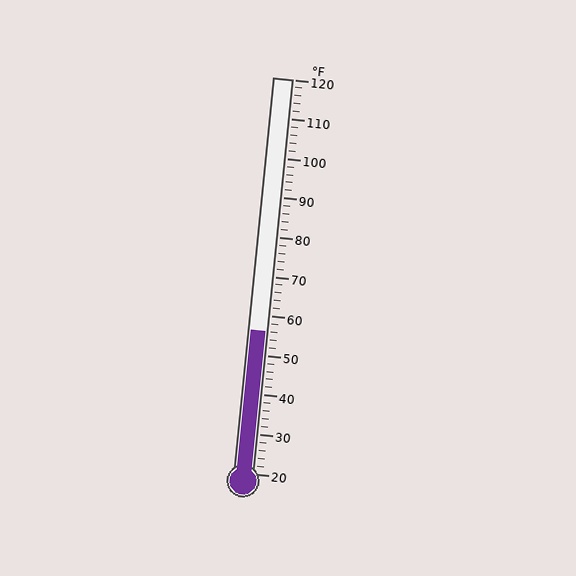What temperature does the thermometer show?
The thermometer shows approximately 56°F.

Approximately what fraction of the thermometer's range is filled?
The thermometer is filled to approximately 35% of its range.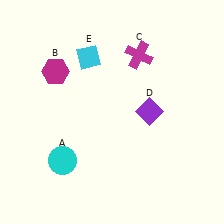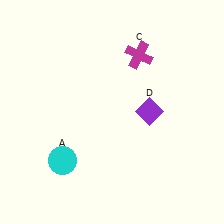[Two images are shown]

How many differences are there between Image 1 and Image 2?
There are 2 differences between the two images.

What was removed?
The cyan diamond (E), the magenta hexagon (B) were removed in Image 2.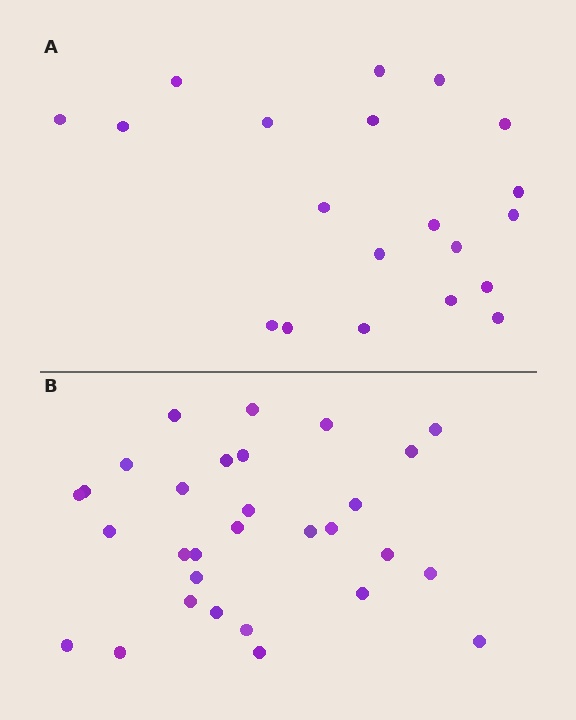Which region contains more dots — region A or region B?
Region B (the bottom region) has more dots.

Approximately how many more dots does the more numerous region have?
Region B has roughly 10 or so more dots than region A.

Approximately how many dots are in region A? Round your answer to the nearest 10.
About 20 dots.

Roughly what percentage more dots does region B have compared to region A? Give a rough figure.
About 50% more.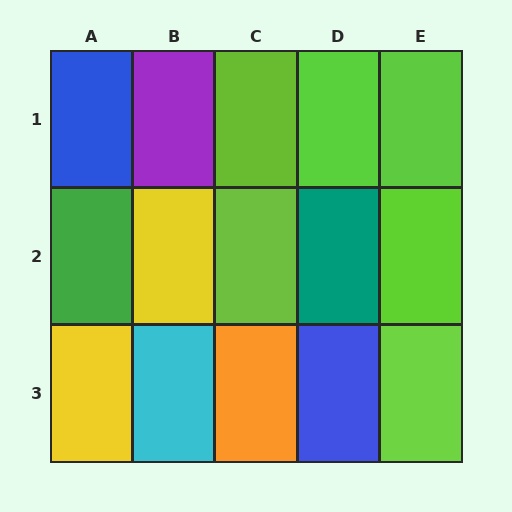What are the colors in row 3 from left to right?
Yellow, cyan, orange, blue, lime.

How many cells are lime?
6 cells are lime.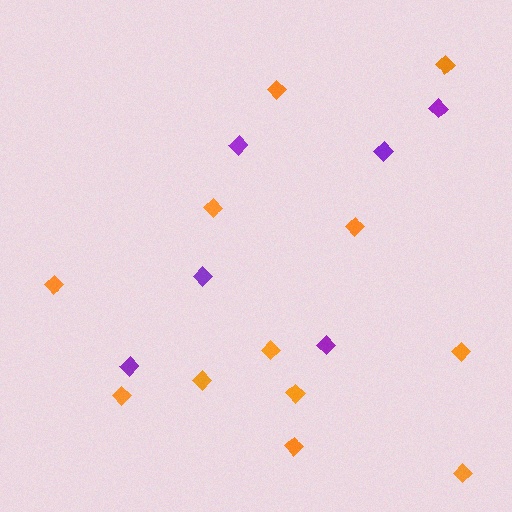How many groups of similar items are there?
There are 2 groups: one group of purple diamonds (6) and one group of orange diamonds (12).